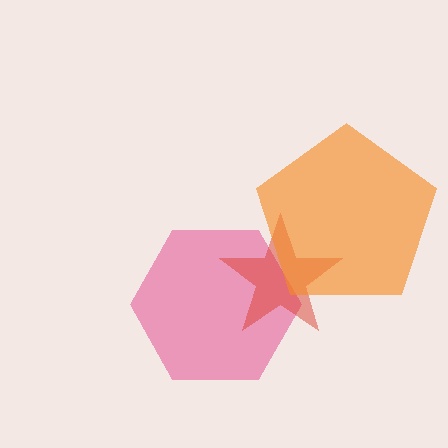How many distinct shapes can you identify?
There are 3 distinct shapes: a pink hexagon, a red star, an orange pentagon.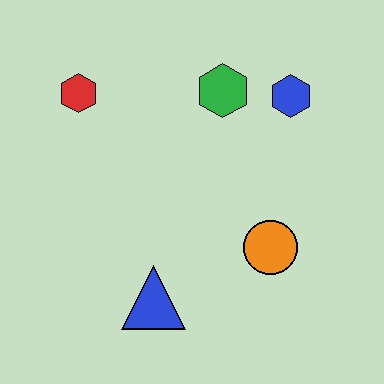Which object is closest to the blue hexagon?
The green hexagon is closest to the blue hexagon.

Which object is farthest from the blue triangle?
The blue hexagon is farthest from the blue triangle.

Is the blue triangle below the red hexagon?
Yes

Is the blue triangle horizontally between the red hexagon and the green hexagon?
Yes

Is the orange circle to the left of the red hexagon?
No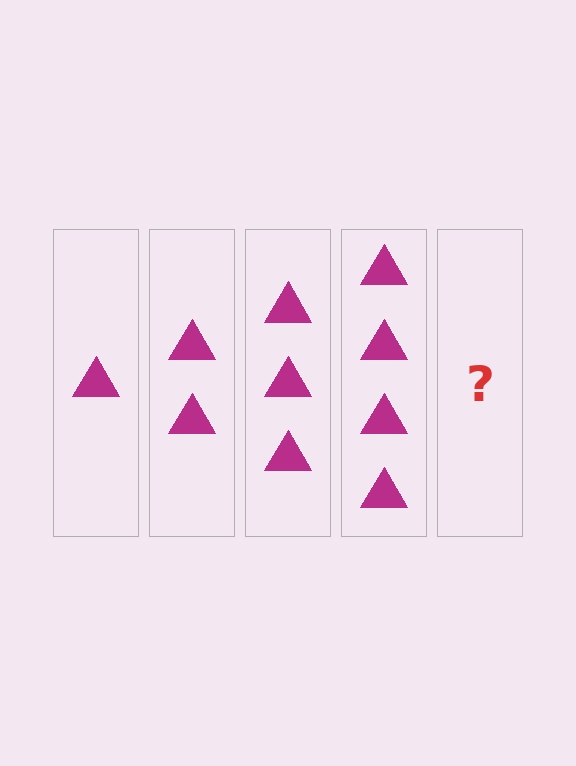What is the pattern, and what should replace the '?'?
The pattern is that each step adds one more triangle. The '?' should be 5 triangles.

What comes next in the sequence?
The next element should be 5 triangles.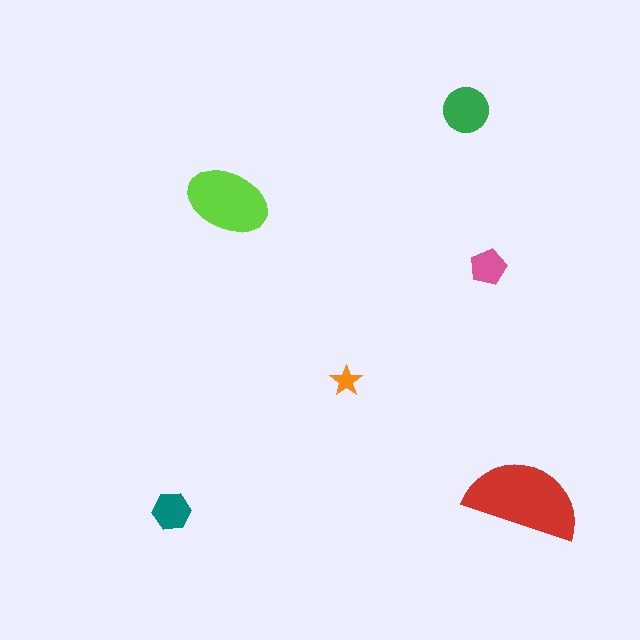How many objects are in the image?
There are 6 objects in the image.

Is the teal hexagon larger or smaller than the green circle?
Smaller.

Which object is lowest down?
The teal hexagon is bottommost.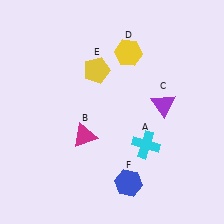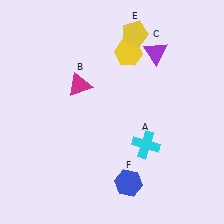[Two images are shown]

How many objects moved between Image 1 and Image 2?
3 objects moved between the two images.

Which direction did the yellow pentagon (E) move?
The yellow pentagon (E) moved right.